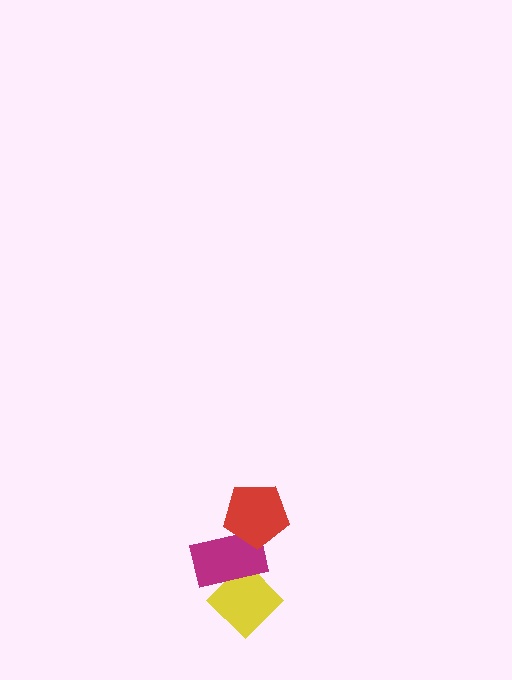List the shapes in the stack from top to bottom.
From top to bottom: the red pentagon, the magenta rectangle, the yellow diamond.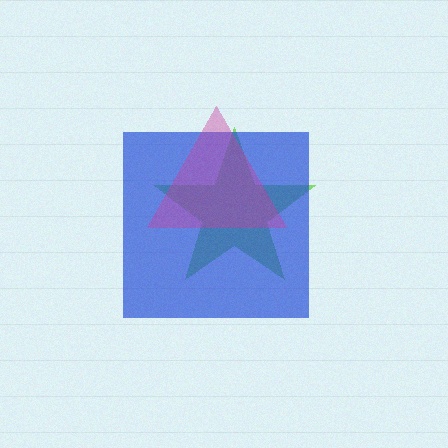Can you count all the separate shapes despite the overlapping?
Yes, there are 3 separate shapes.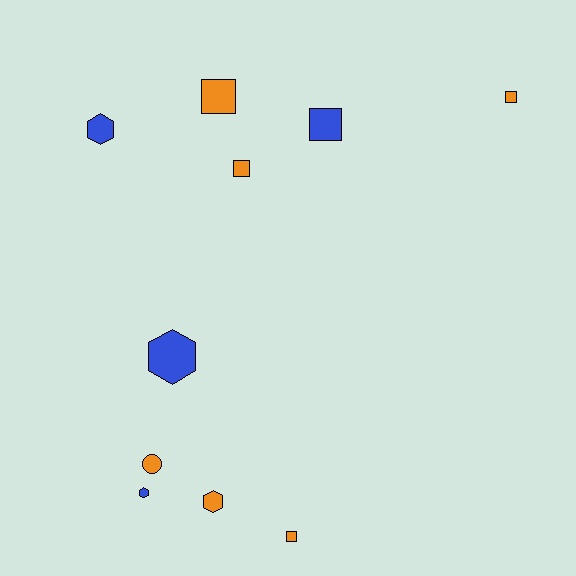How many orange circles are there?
There is 1 orange circle.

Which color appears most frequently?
Orange, with 6 objects.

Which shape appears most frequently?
Square, with 5 objects.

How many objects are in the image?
There are 10 objects.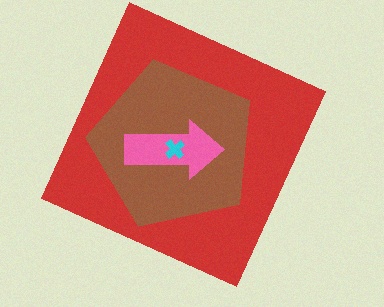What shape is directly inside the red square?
The brown pentagon.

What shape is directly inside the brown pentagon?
The pink arrow.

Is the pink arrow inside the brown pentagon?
Yes.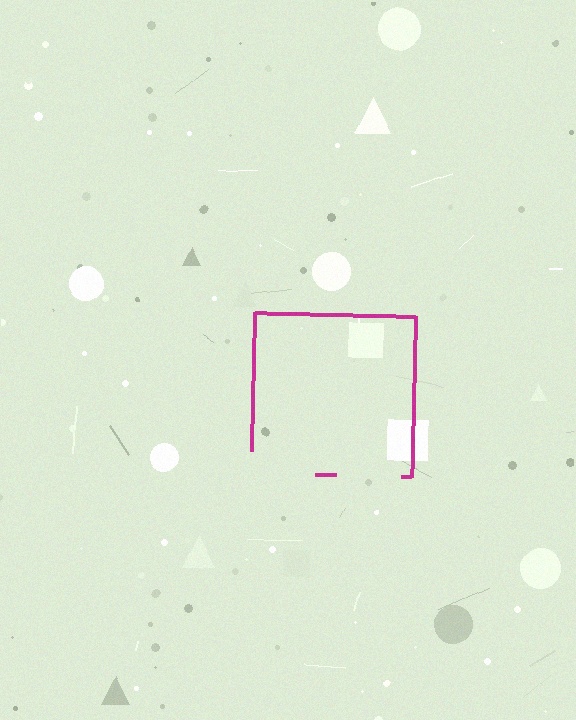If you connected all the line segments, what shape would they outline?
They would outline a square.